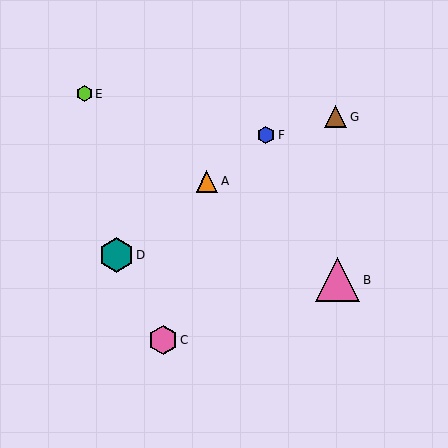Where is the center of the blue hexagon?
The center of the blue hexagon is at (266, 135).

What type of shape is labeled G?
Shape G is a brown triangle.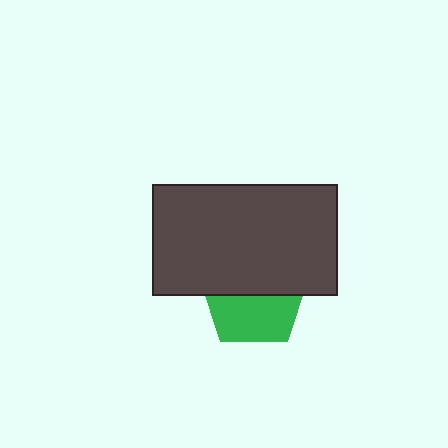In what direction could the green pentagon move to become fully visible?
The green pentagon could move down. That would shift it out from behind the dark gray rectangle entirely.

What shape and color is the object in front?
The object in front is a dark gray rectangle.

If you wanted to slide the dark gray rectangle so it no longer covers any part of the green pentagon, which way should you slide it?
Slide it up — that is the most direct way to separate the two shapes.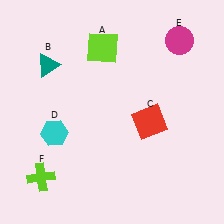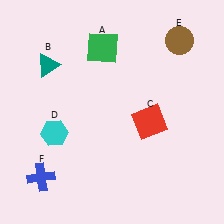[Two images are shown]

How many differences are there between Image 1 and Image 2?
There are 3 differences between the two images.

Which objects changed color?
A changed from lime to green. E changed from magenta to brown. F changed from lime to blue.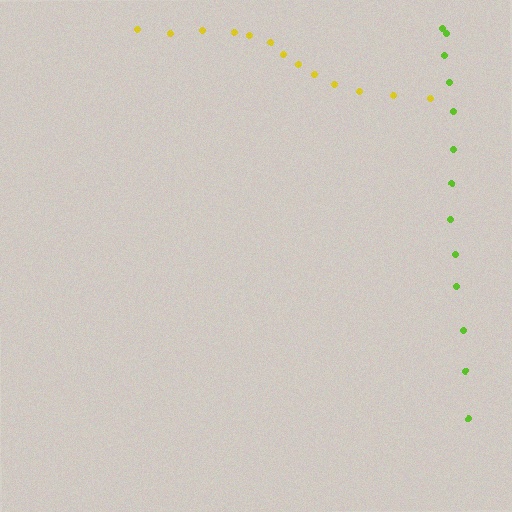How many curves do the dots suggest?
There are 2 distinct paths.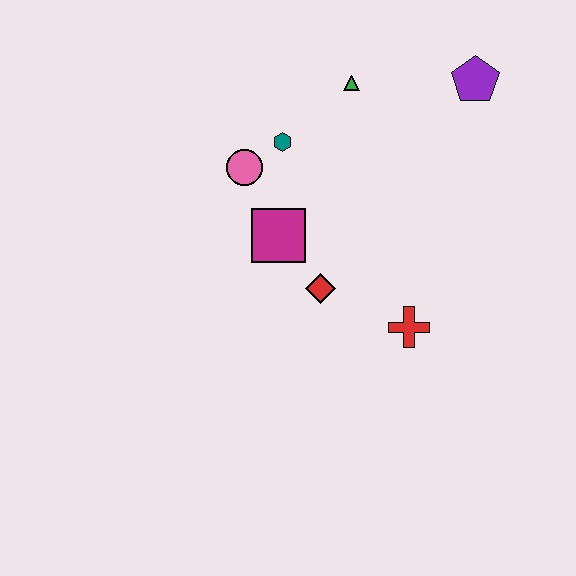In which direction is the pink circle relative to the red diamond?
The pink circle is above the red diamond.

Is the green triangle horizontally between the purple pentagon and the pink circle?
Yes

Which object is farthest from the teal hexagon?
The red cross is farthest from the teal hexagon.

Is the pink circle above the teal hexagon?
No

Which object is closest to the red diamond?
The magenta square is closest to the red diamond.